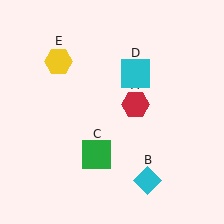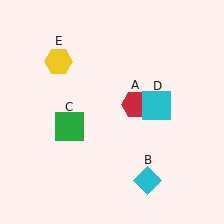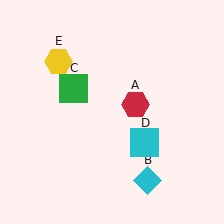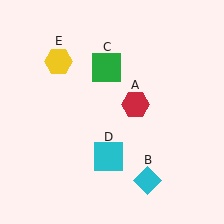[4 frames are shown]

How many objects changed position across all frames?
2 objects changed position: green square (object C), cyan square (object D).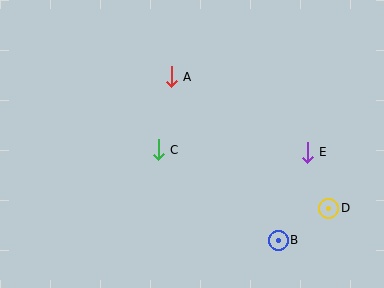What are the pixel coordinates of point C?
Point C is at (158, 150).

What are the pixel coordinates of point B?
Point B is at (278, 240).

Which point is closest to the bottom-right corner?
Point D is closest to the bottom-right corner.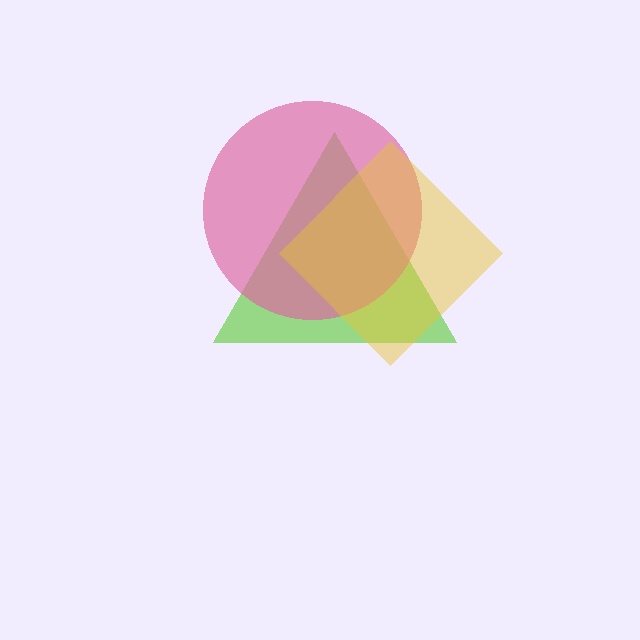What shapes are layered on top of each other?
The layered shapes are: a lime triangle, a pink circle, a yellow diamond.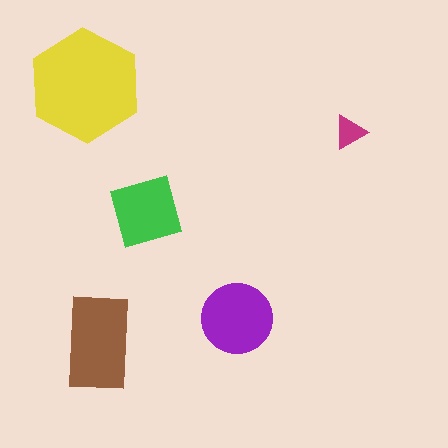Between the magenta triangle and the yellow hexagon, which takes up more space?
The yellow hexagon.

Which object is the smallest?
The magenta triangle.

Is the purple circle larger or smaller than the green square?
Larger.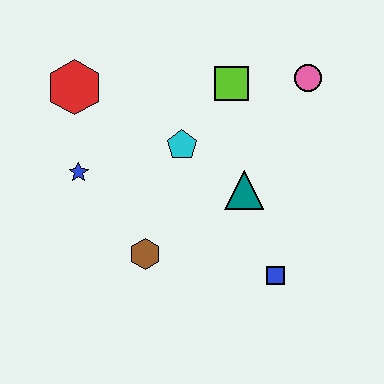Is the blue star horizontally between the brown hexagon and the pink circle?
No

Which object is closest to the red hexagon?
The blue star is closest to the red hexagon.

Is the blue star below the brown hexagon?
No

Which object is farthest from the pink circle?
The blue star is farthest from the pink circle.